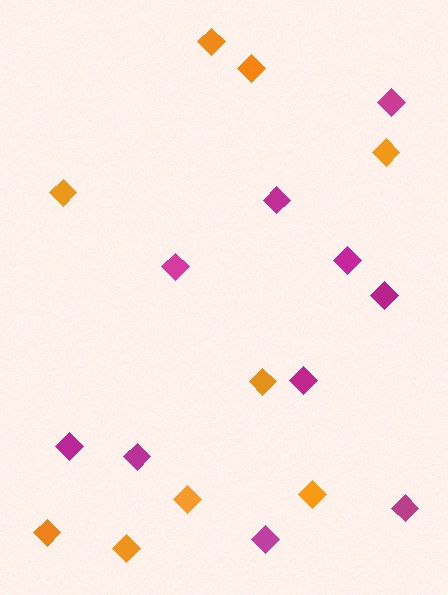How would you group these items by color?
There are 2 groups: one group of magenta diamonds (10) and one group of orange diamonds (9).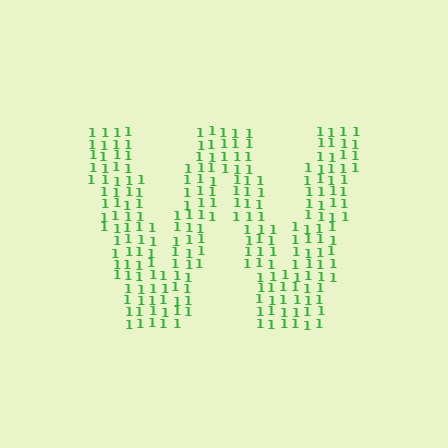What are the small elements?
The small elements are digit 1's.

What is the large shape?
The large shape is the letter W.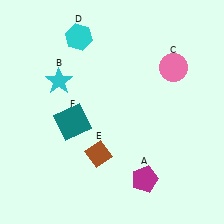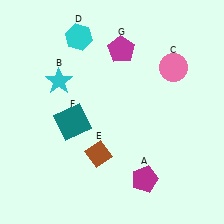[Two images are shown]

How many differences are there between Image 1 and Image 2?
There is 1 difference between the two images.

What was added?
A magenta pentagon (G) was added in Image 2.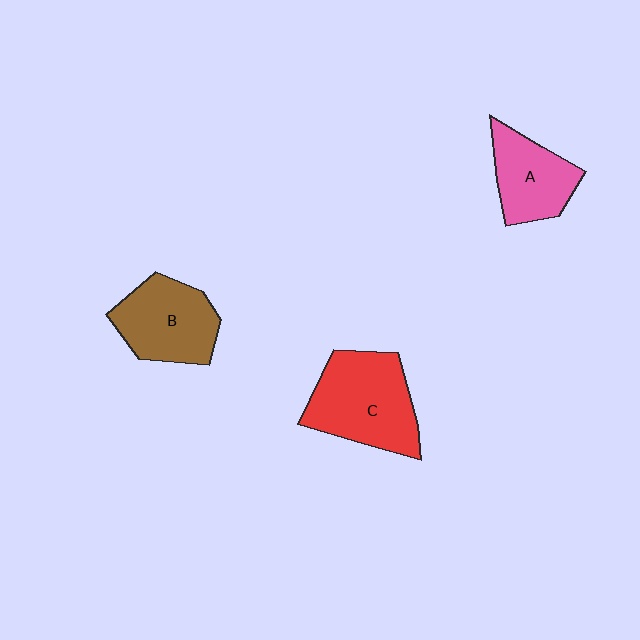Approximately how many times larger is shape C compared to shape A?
Approximately 1.5 times.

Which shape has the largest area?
Shape C (red).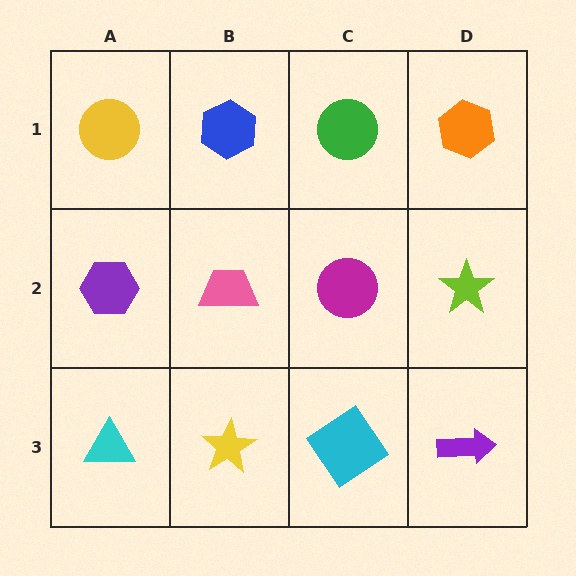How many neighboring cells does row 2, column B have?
4.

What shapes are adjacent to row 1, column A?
A purple hexagon (row 2, column A), a blue hexagon (row 1, column B).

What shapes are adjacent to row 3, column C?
A magenta circle (row 2, column C), a yellow star (row 3, column B), a purple arrow (row 3, column D).